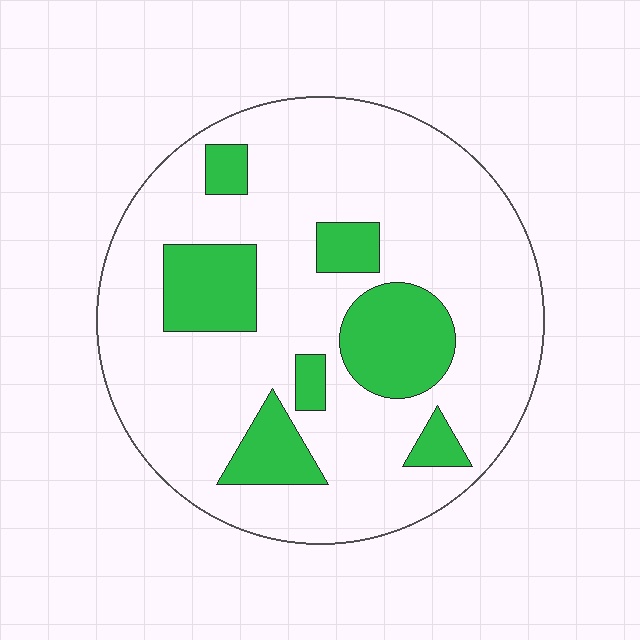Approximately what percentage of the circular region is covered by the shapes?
Approximately 20%.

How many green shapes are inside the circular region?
7.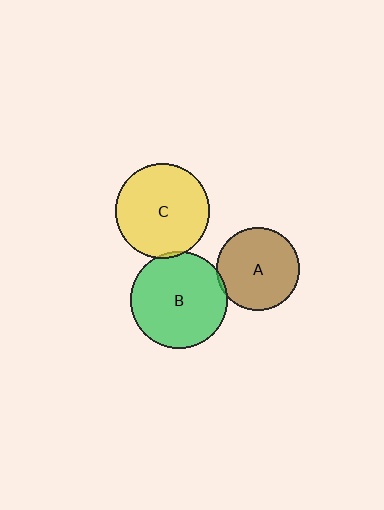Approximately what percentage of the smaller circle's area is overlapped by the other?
Approximately 5%.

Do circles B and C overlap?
Yes.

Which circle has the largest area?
Circle B (green).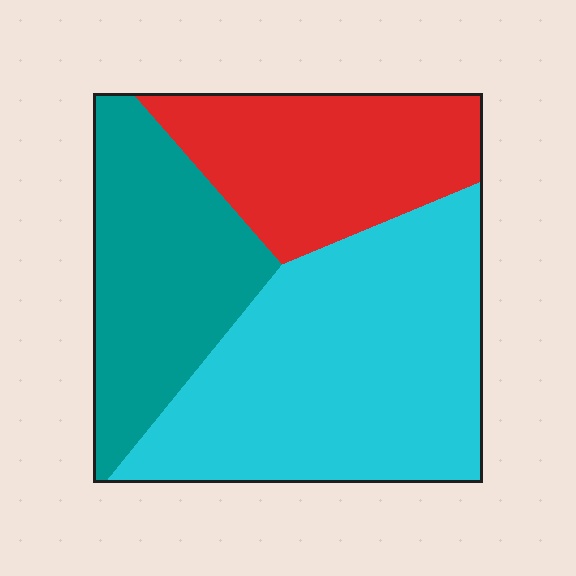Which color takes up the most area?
Cyan, at roughly 45%.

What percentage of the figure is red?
Red covers around 25% of the figure.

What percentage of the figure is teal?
Teal covers roughly 25% of the figure.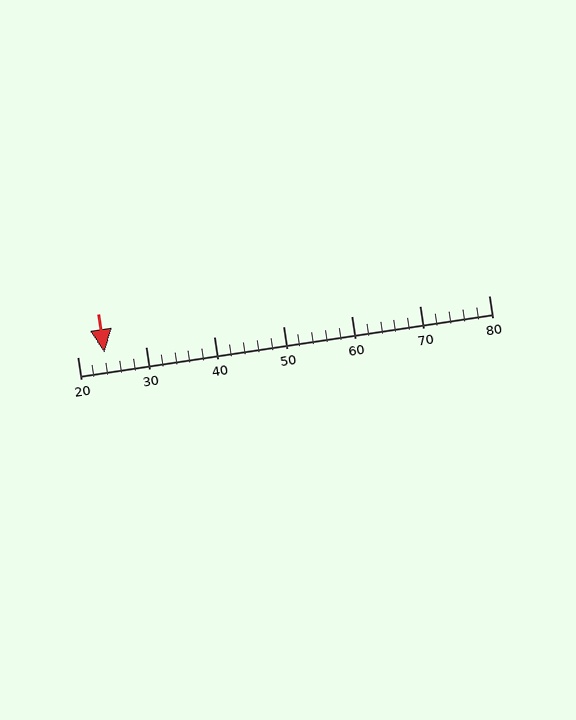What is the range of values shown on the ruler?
The ruler shows values from 20 to 80.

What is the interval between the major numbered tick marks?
The major tick marks are spaced 10 units apart.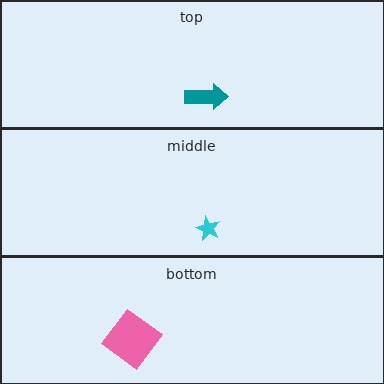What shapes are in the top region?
The teal arrow.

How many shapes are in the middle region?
1.